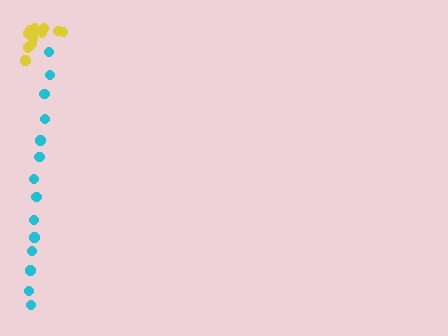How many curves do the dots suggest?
There are 2 distinct paths.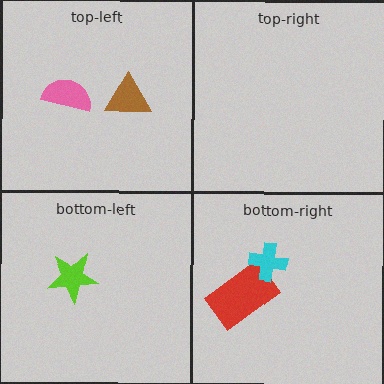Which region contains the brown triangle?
The top-left region.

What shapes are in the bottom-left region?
The lime star.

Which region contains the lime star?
The bottom-left region.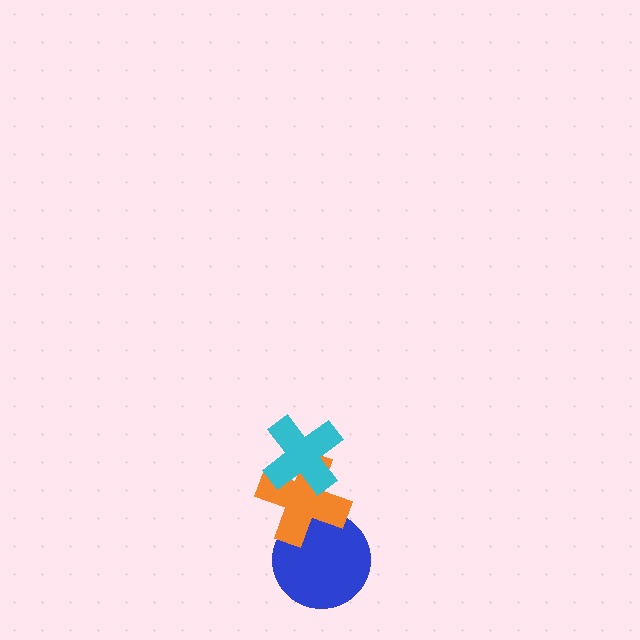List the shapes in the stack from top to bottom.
From top to bottom: the cyan cross, the orange cross, the blue circle.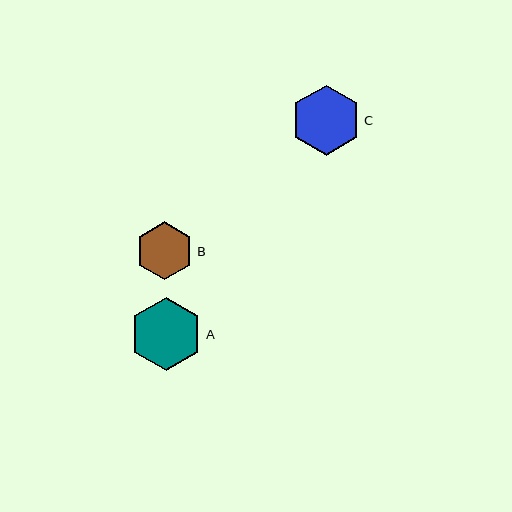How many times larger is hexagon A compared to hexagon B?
Hexagon A is approximately 1.2 times the size of hexagon B.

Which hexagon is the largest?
Hexagon A is the largest with a size of approximately 73 pixels.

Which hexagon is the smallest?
Hexagon B is the smallest with a size of approximately 59 pixels.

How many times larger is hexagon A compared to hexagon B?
Hexagon A is approximately 1.2 times the size of hexagon B.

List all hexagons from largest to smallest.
From largest to smallest: A, C, B.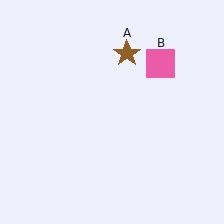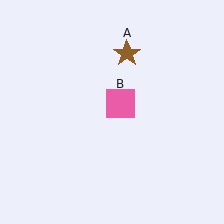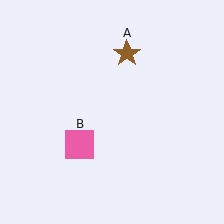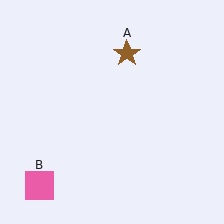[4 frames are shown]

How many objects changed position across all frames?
1 object changed position: pink square (object B).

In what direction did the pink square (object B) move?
The pink square (object B) moved down and to the left.